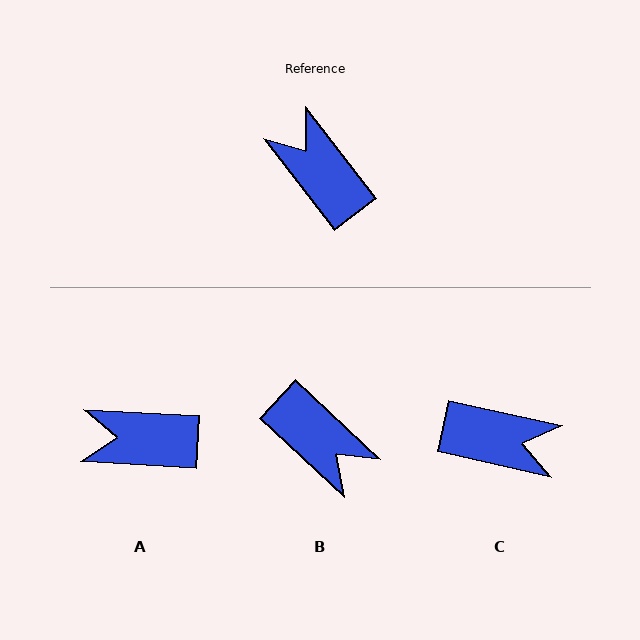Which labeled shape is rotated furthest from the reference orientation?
B, about 171 degrees away.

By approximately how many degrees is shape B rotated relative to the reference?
Approximately 171 degrees clockwise.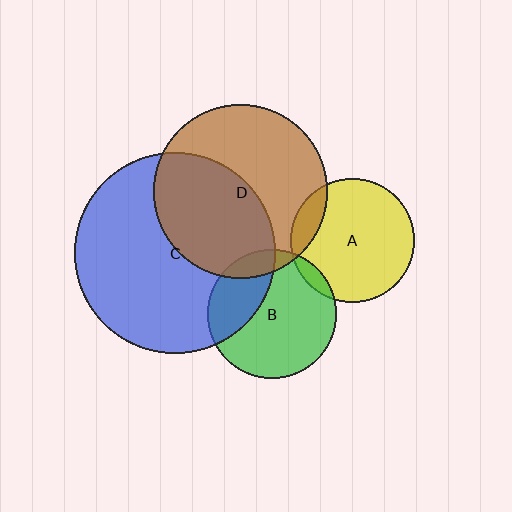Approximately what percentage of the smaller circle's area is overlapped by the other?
Approximately 30%.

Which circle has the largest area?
Circle C (blue).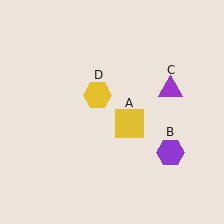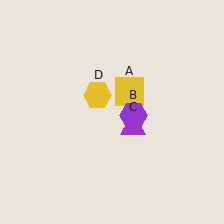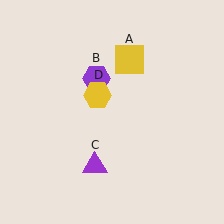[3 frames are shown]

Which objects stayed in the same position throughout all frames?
Yellow hexagon (object D) remained stationary.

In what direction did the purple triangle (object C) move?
The purple triangle (object C) moved down and to the left.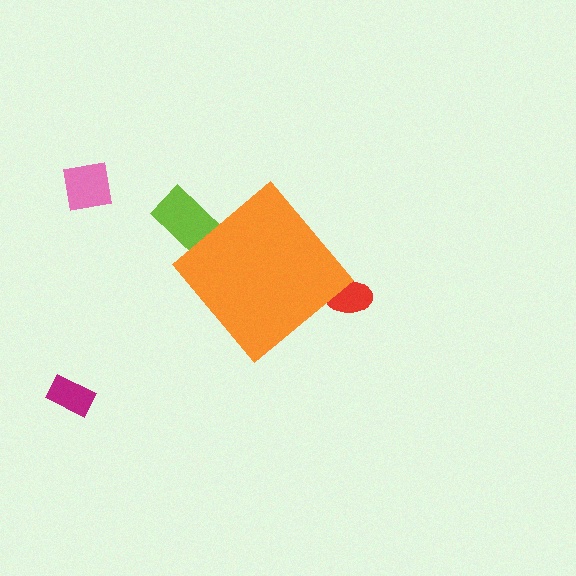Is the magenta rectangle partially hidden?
No, the magenta rectangle is fully visible.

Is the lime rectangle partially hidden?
Yes, the lime rectangle is partially hidden behind the orange diamond.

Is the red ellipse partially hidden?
Yes, the red ellipse is partially hidden behind the orange diamond.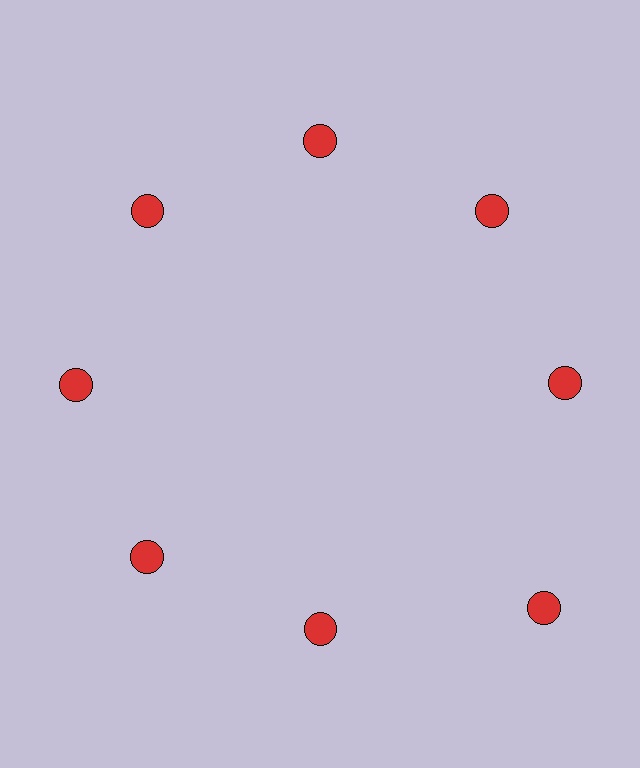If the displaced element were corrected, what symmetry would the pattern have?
It would have 8-fold rotational symmetry — the pattern would map onto itself every 45 degrees.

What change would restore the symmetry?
The symmetry would be restored by moving it inward, back onto the ring so that all 8 circles sit at equal angles and equal distance from the center.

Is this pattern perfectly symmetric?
No. The 8 red circles are arranged in a ring, but one element near the 4 o'clock position is pushed outward from the center, breaking the 8-fold rotational symmetry.